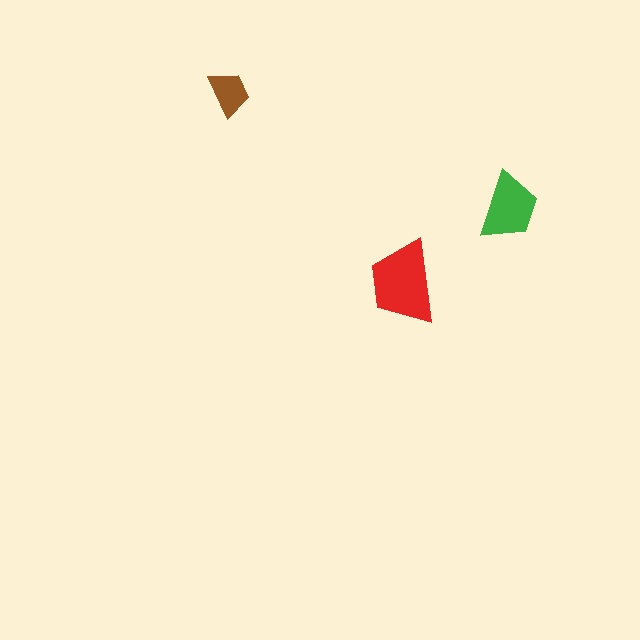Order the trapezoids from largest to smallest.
the red one, the green one, the brown one.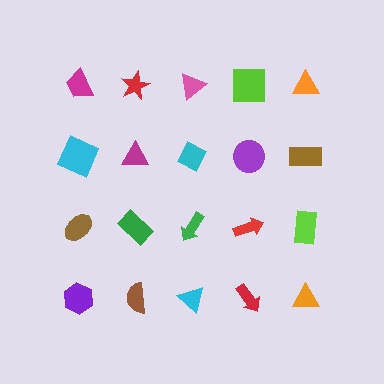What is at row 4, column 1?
A purple hexagon.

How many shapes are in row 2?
5 shapes.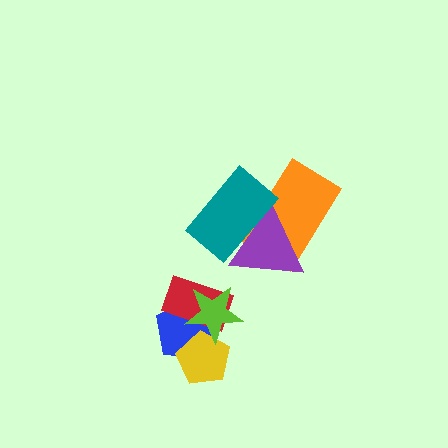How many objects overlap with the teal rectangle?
2 objects overlap with the teal rectangle.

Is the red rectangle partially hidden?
Yes, it is partially covered by another shape.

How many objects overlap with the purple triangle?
2 objects overlap with the purple triangle.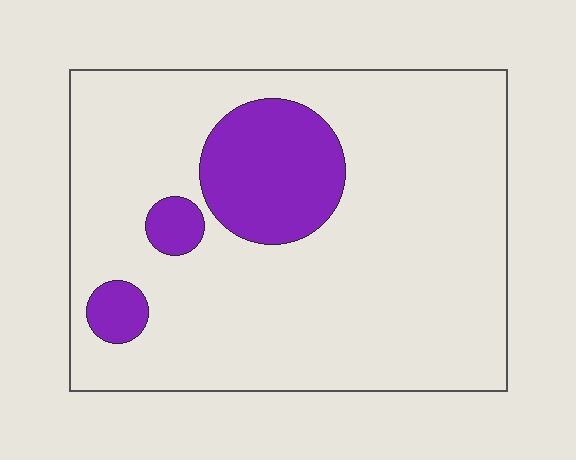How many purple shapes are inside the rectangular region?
3.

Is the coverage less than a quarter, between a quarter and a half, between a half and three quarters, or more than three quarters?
Less than a quarter.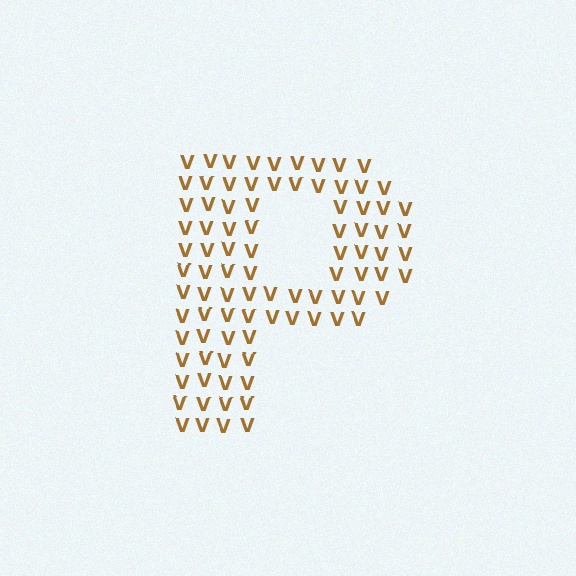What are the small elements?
The small elements are letter V's.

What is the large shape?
The large shape is the letter P.